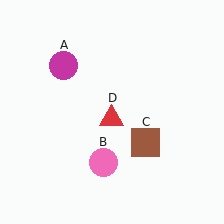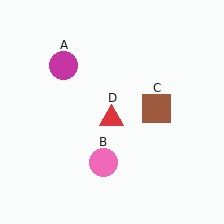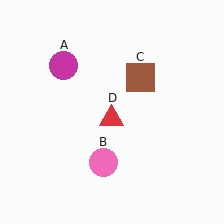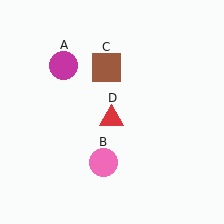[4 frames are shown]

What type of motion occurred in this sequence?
The brown square (object C) rotated counterclockwise around the center of the scene.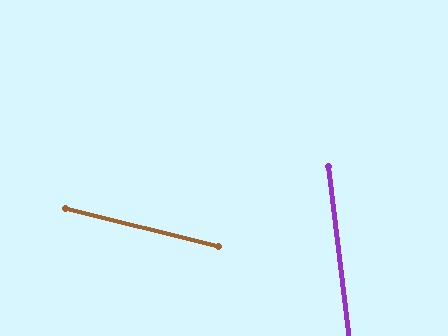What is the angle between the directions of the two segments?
Approximately 69 degrees.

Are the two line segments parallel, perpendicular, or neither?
Neither parallel nor perpendicular — they differ by about 69°.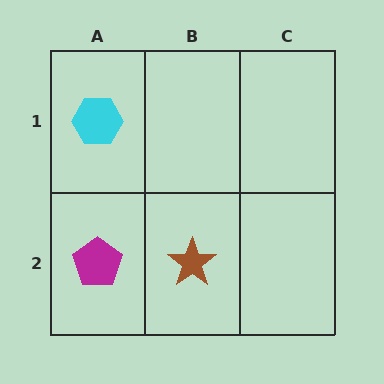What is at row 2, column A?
A magenta pentagon.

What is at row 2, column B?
A brown star.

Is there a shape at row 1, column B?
No, that cell is empty.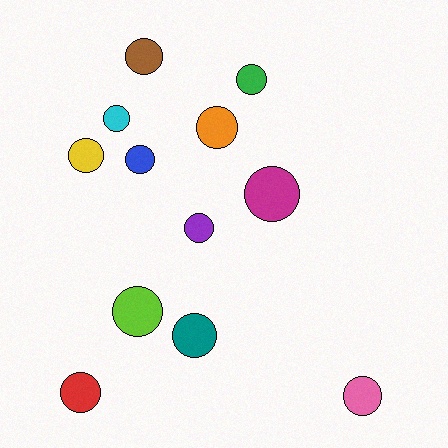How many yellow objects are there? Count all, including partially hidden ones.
There is 1 yellow object.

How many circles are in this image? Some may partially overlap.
There are 12 circles.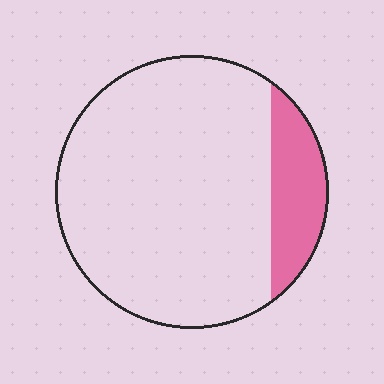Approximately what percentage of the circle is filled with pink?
Approximately 15%.